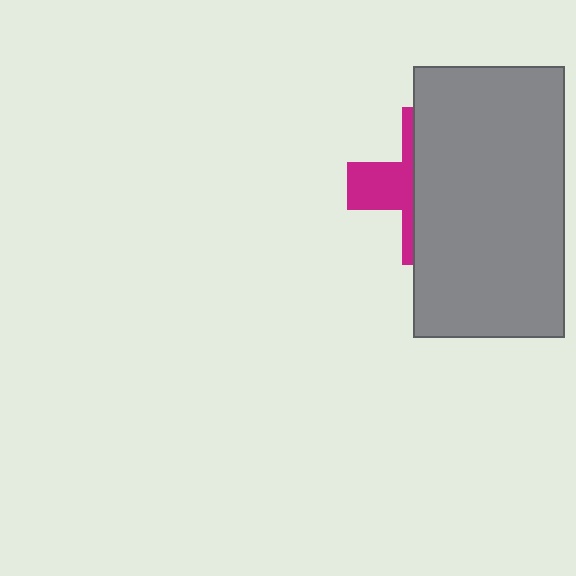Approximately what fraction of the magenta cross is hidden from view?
Roughly 65% of the magenta cross is hidden behind the gray rectangle.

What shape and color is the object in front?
The object in front is a gray rectangle.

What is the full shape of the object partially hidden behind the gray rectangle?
The partially hidden object is a magenta cross.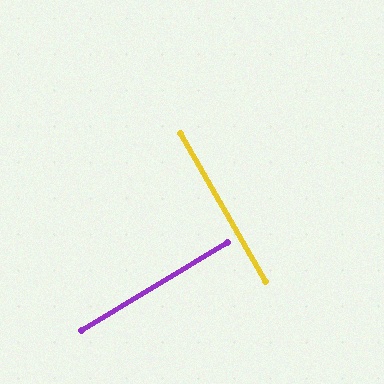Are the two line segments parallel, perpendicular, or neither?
Perpendicular — they meet at approximately 89°.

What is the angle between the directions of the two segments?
Approximately 89 degrees.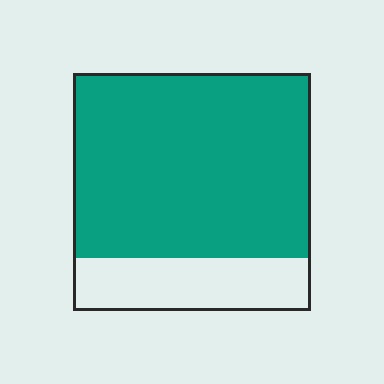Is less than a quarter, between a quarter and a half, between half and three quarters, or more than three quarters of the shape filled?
More than three quarters.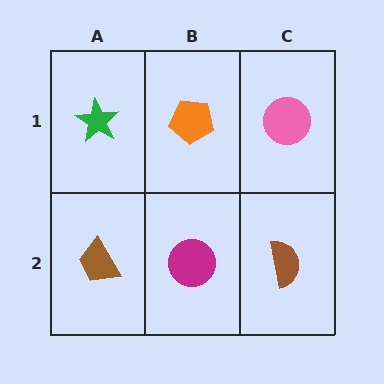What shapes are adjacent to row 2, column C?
A pink circle (row 1, column C), a magenta circle (row 2, column B).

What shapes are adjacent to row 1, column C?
A brown semicircle (row 2, column C), an orange pentagon (row 1, column B).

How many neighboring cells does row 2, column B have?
3.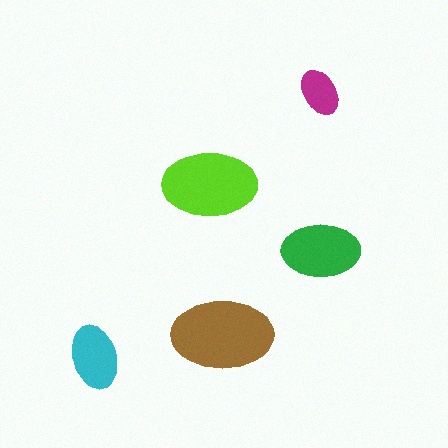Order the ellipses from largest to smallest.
the brown one, the lime one, the green one, the cyan one, the magenta one.